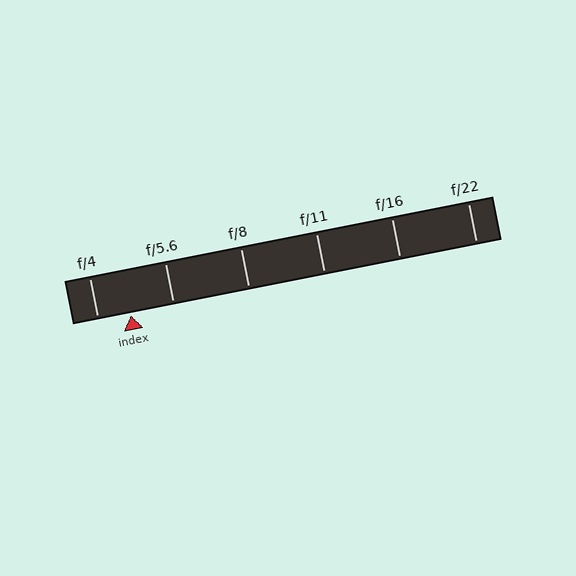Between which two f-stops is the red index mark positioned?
The index mark is between f/4 and f/5.6.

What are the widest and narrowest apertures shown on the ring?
The widest aperture shown is f/4 and the narrowest is f/22.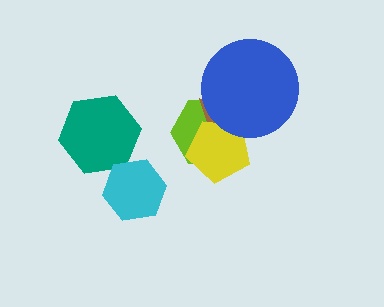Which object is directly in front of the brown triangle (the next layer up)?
The yellow pentagon is directly in front of the brown triangle.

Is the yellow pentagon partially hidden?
Yes, it is partially covered by another shape.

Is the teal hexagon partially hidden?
Yes, it is partially covered by another shape.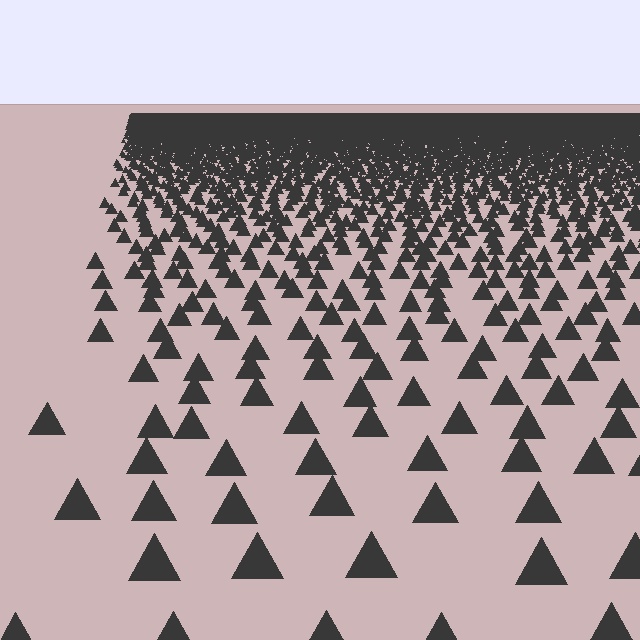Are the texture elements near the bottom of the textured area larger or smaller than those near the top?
Larger. Near the bottom, elements are closer to the viewer and appear at a bigger on-screen size.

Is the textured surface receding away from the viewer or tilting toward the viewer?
The surface is receding away from the viewer. Texture elements get smaller and denser toward the top.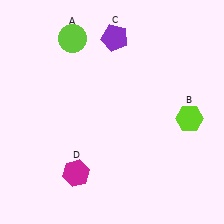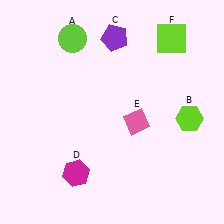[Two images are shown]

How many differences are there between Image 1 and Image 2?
There are 2 differences between the two images.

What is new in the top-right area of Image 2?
A lime square (F) was added in the top-right area of Image 2.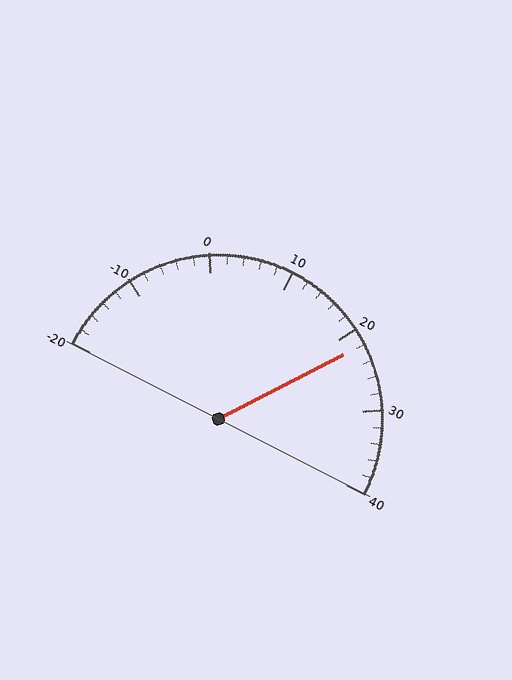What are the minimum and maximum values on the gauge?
The gauge ranges from -20 to 40.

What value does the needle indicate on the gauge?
The needle indicates approximately 22.